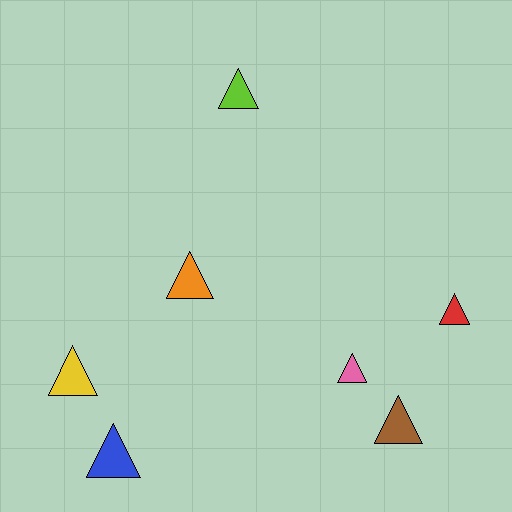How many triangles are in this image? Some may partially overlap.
There are 7 triangles.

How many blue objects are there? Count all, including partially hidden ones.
There is 1 blue object.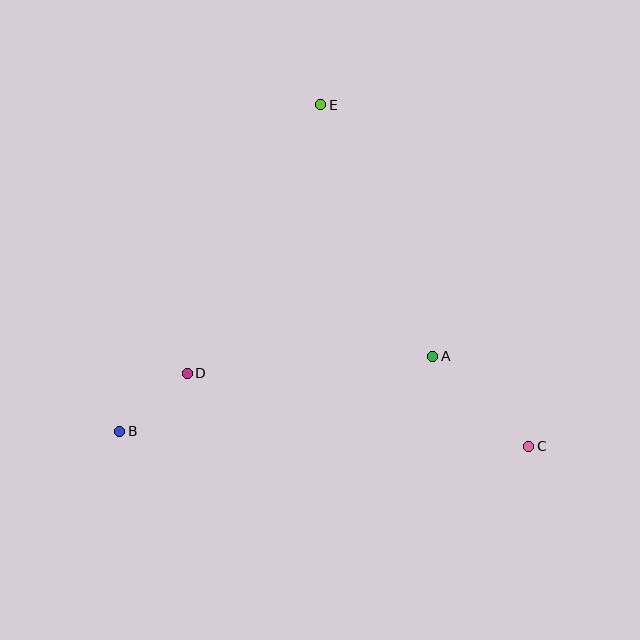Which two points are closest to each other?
Points B and D are closest to each other.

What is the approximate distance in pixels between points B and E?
The distance between B and E is approximately 384 pixels.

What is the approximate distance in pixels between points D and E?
The distance between D and E is approximately 300 pixels.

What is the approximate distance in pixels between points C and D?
The distance between C and D is approximately 349 pixels.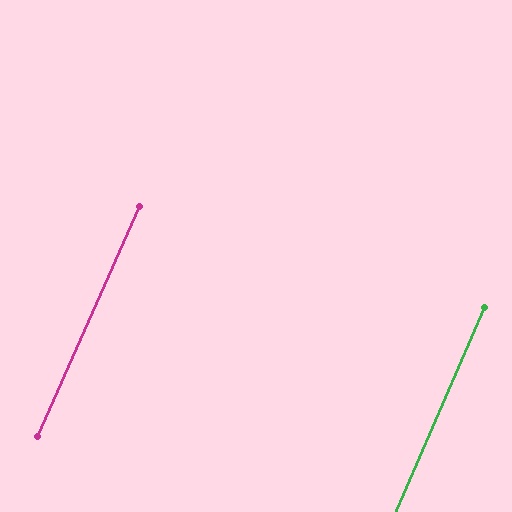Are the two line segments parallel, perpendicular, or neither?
Parallel — their directions differ by only 0.7°.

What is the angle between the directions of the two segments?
Approximately 1 degree.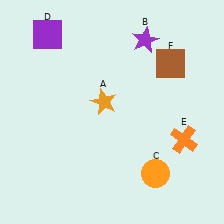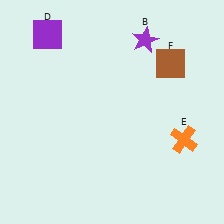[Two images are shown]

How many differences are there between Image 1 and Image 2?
There are 2 differences between the two images.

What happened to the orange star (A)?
The orange star (A) was removed in Image 2. It was in the top-left area of Image 1.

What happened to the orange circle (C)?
The orange circle (C) was removed in Image 2. It was in the bottom-right area of Image 1.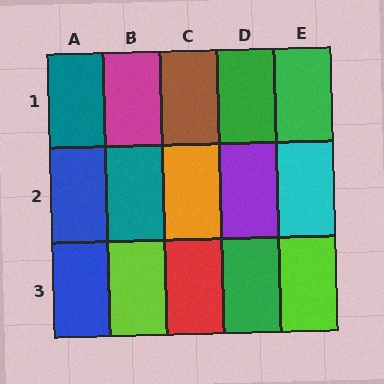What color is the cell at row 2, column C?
Orange.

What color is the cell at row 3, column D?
Green.